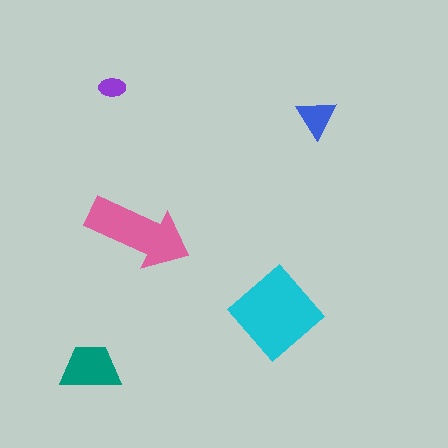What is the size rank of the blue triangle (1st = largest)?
4th.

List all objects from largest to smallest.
The cyan diamond, the pink arrow, the teal trapezoid, the blue triangle, the purple ellipse.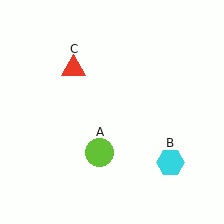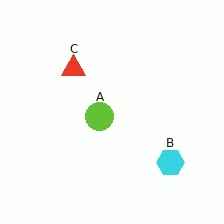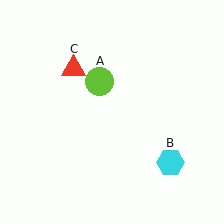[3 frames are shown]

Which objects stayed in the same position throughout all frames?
Cyan hexagon (object B) and red triangle (object C) remained stationary.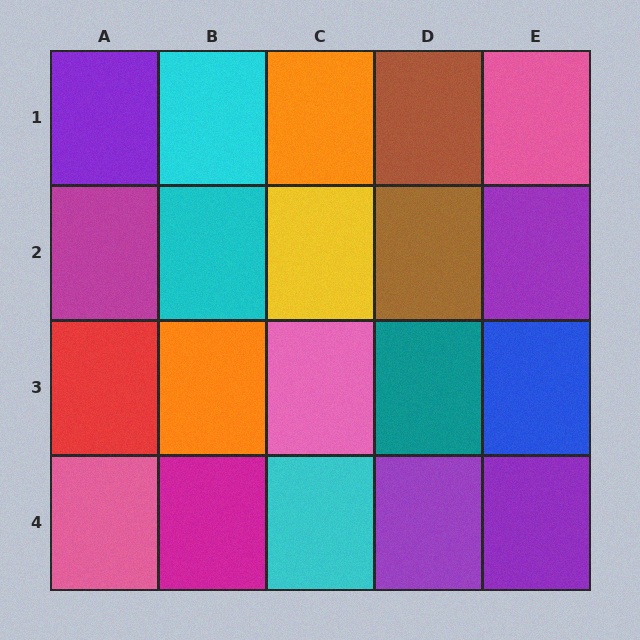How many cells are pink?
3 cells are pink.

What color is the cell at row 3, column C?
Pink.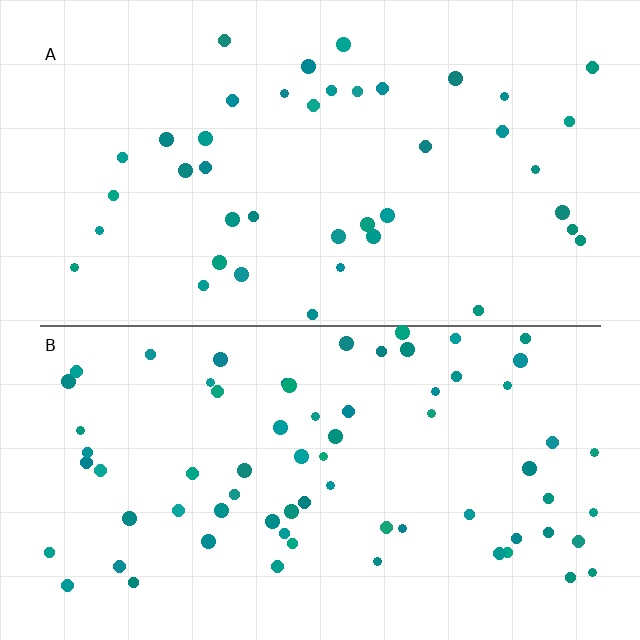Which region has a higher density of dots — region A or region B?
B (the bottom).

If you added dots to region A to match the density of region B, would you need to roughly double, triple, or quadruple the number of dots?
Approximately double.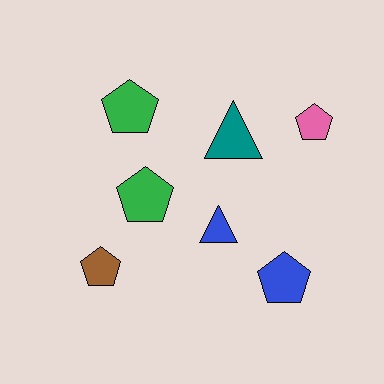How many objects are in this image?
There are 7 objects.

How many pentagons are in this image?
There are 5 pentagons.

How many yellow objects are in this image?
There are no yellow objects.